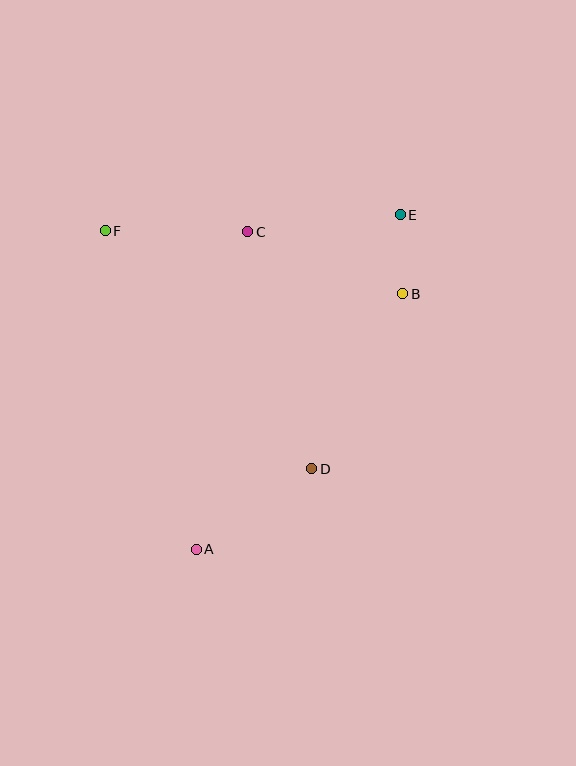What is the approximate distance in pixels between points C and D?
The distance between C and D is approximately 246 pixels.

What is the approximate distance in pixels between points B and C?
The distance between B and C is approximately 167 pixels.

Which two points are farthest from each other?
Points A and E are farthest from each other.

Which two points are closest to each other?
Points B and E are closest to each other.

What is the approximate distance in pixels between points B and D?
The distance between B and D is approximately 197 pixels.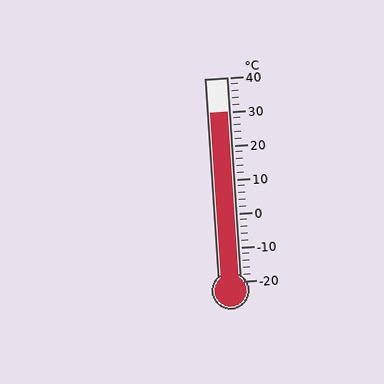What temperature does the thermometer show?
The thermometer shows approximately 30°C.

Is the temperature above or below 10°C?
The temperature is above 10°C.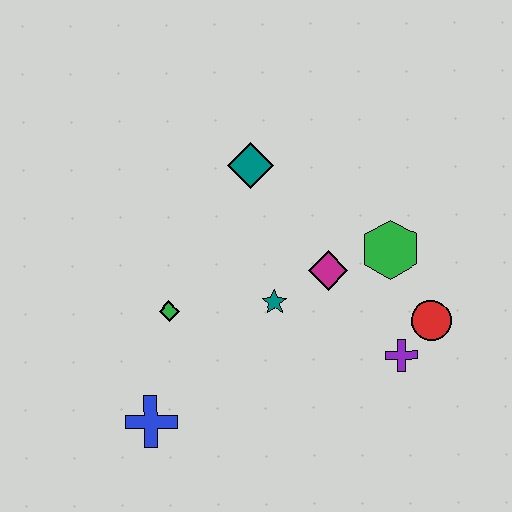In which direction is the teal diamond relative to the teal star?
The teal diamond is above the teal star.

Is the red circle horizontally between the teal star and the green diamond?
No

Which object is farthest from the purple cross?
The blue cross is farthest from the purple cross.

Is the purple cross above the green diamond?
No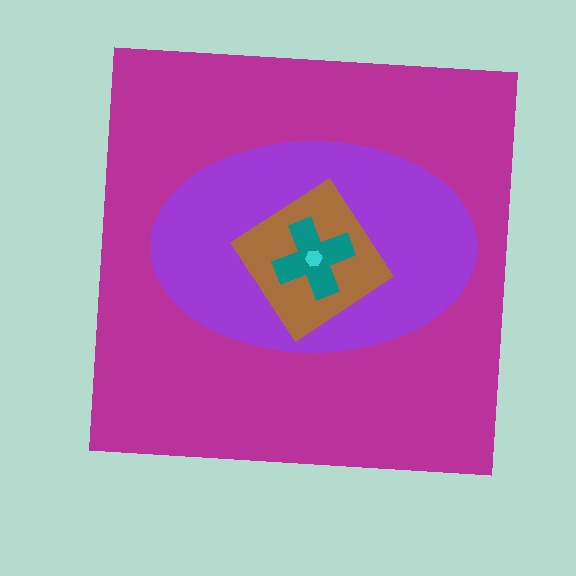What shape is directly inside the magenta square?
The purple ellipse.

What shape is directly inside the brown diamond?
The teal cross.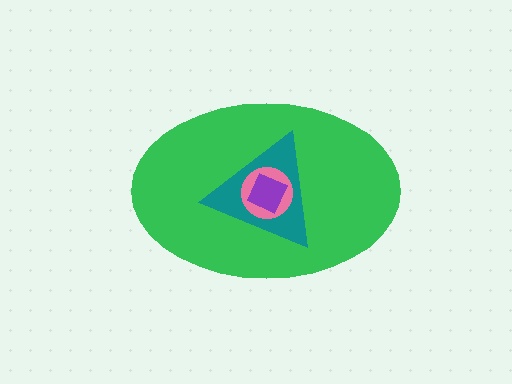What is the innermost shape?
The purple square.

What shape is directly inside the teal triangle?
The pink circle.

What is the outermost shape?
The green ellipse.